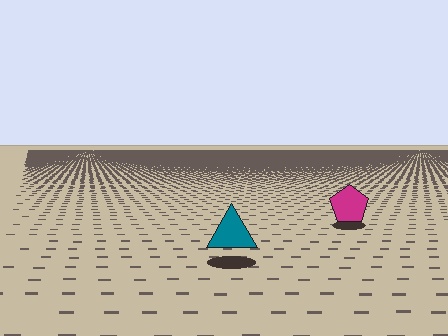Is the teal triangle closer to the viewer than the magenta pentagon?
Yes. The teal triangle is closer — you can tell from the texture gradient: the ground texture is coarser near it.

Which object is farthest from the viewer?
The magenta pentagon is farthest from the viewer. It appears smaller and the ground texture around it is denser.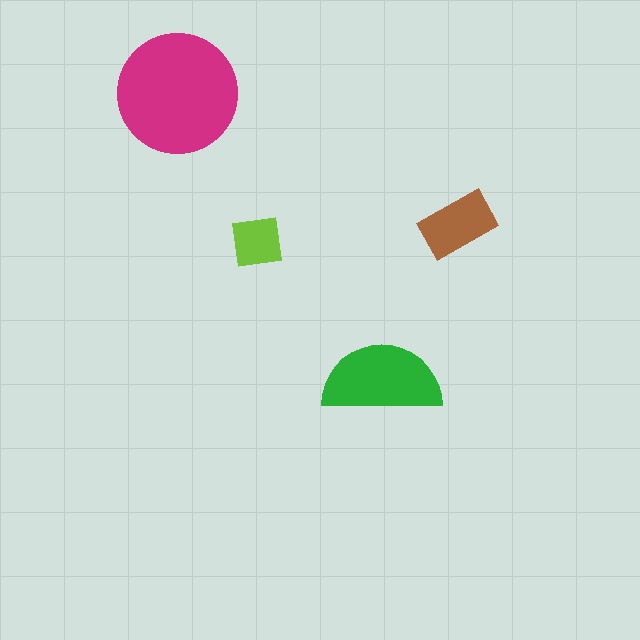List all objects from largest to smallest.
The magenta circle, the green semicircle, the brown rectangle, the lime square.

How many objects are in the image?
There are 4 objects in the image.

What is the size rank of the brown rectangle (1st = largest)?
3rd.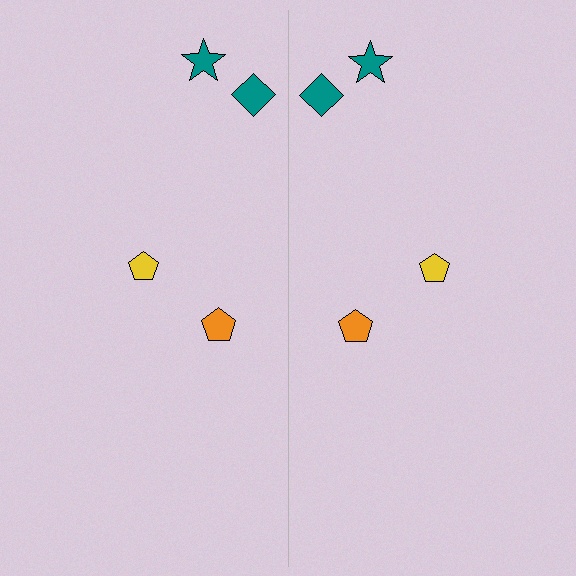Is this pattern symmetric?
Yes, this pattern has bilateral (reflection) symmetry.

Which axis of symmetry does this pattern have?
The pattern has a vertical axis of symmetry running through the center of the image.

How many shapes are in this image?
There are 8 shapes in this image.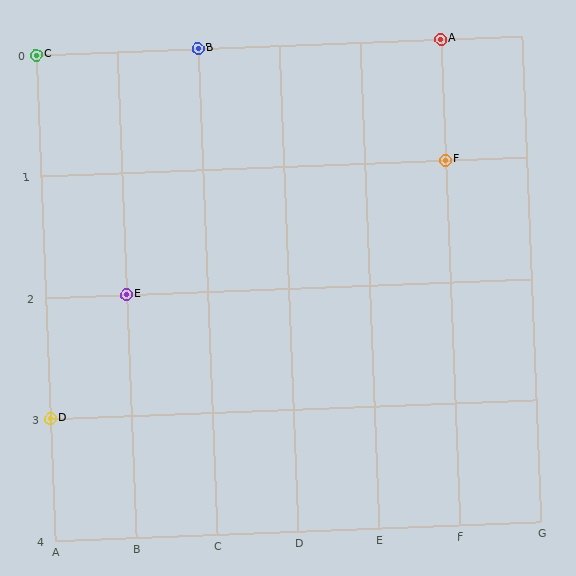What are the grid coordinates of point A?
Point A is at grid coordinates (F, 0).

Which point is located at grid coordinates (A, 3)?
Point D is at (A, 3).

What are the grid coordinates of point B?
Point B is at grid coordinates (C, 0).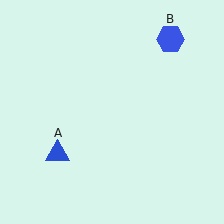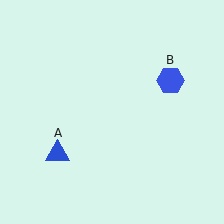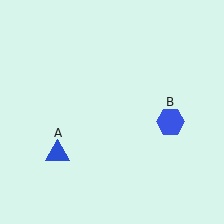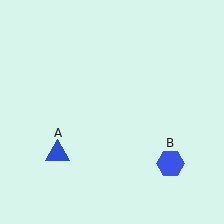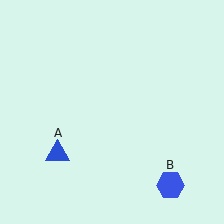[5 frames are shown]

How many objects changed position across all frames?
1 object changed position: blue hexagon (object B).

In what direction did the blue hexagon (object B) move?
The blue hexagon (object B) moved down.